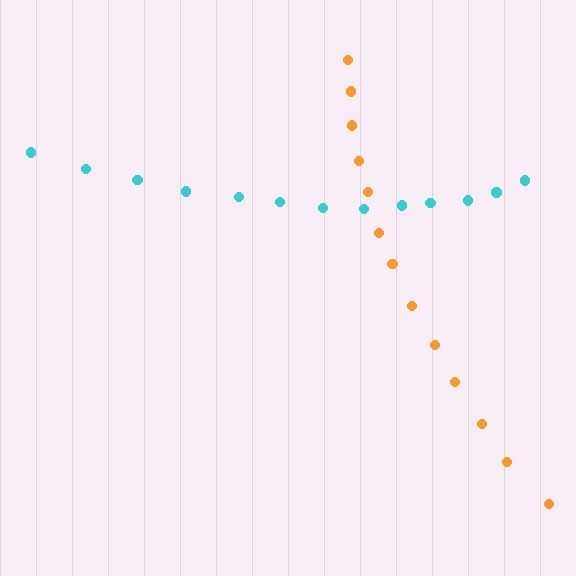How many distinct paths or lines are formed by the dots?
There are 2 distinct paths.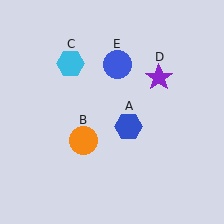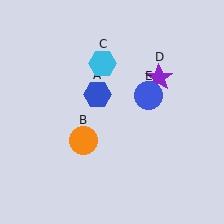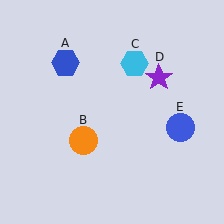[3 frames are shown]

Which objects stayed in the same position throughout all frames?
Orange circle (object B) and purple star (object D) remained stationary.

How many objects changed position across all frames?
3 objects changed position: blue hexagon (object A), cyan hexagon (object C), blue circle (object E).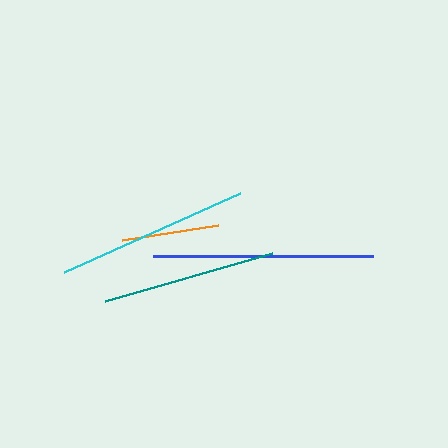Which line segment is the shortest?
The orange line is the shortest at approximately 98 pixels.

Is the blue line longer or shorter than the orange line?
The blue line is longer than the orange line.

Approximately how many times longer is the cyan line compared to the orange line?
The cyan line is approximately 2.0 times the length of the orange line.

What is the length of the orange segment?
The orange segment is approximately 98 pixels long.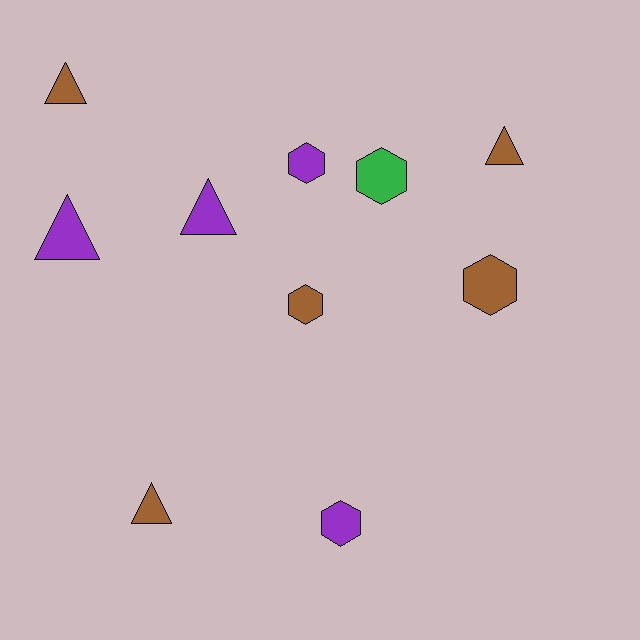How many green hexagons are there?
There is 1 green hexagon.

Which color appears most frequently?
Brown, with 5 objects.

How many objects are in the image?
There are 10 objects.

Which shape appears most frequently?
Triangle, with 5 objects.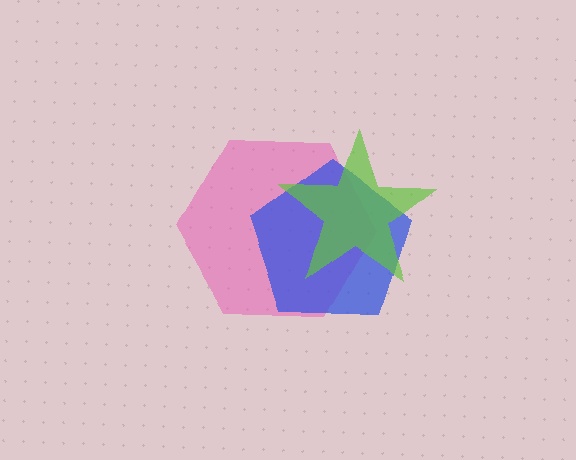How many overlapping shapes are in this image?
There are 3 overlapping shapes in the image.